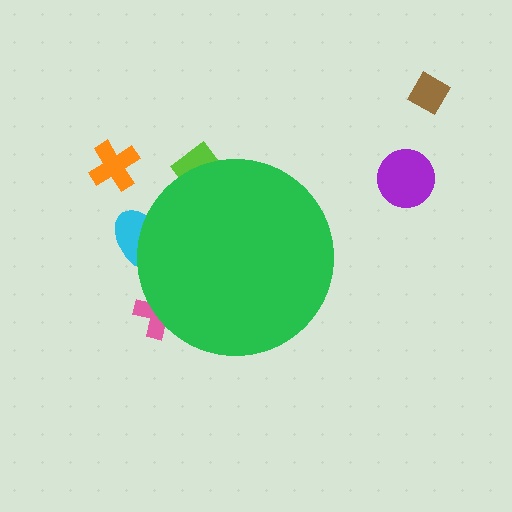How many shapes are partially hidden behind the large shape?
3 shapes are partially hidden.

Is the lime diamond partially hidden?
Yes, the lime diamond is partially hidden behind the green circle.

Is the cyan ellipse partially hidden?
Yes, the cyan ellipse is partially hidden behind the green circle.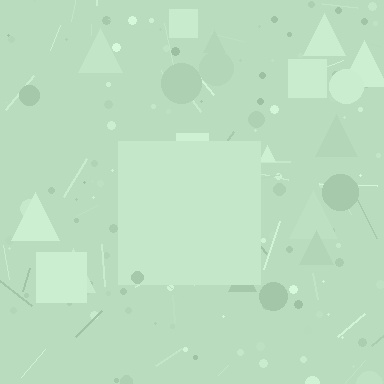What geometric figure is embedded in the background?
A square is embedded in the background.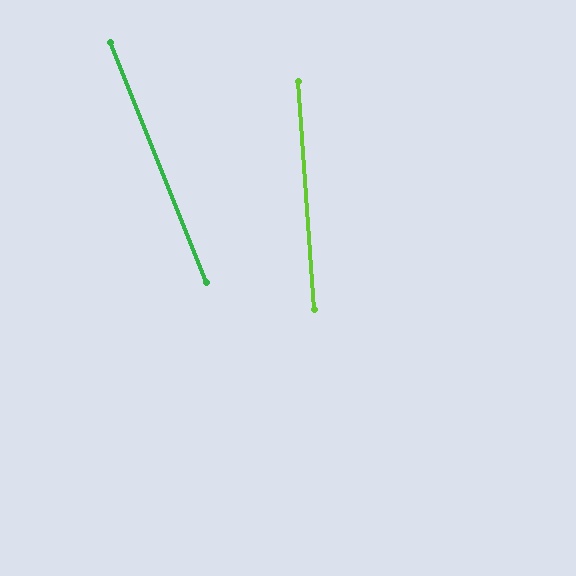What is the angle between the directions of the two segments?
Approximately 18 degrees.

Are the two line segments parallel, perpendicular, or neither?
Neither parallel nor perpendicular — they differ by about 18°.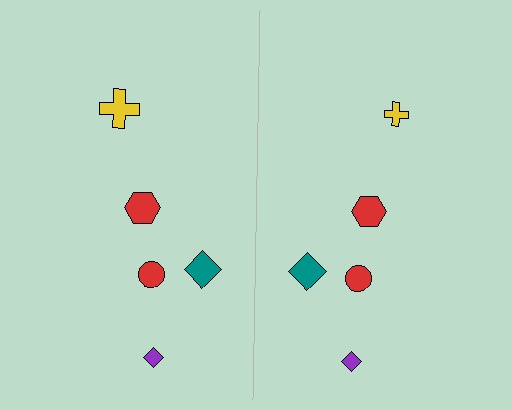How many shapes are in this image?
There are 10 shapes in this image.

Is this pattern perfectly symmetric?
No, the pattern is not perfectly symmetric. The yellow cross on the right side has a different size than its mirror counterpart.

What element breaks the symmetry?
The yellow cross on the right side has a different size than its mirror counterpart.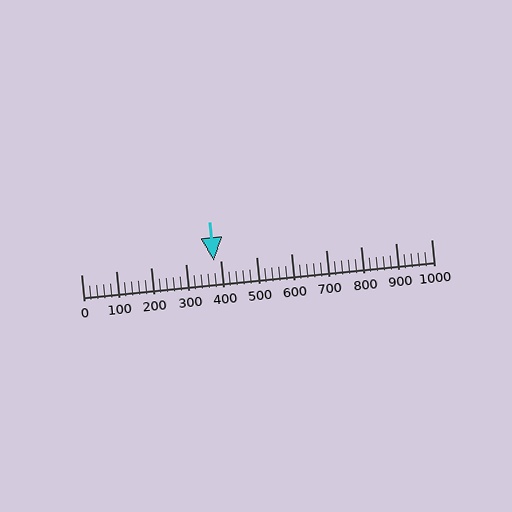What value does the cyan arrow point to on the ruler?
The cyan arrow points to approximately 379.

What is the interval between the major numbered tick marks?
The major tick marks are spaced 100 units apart.